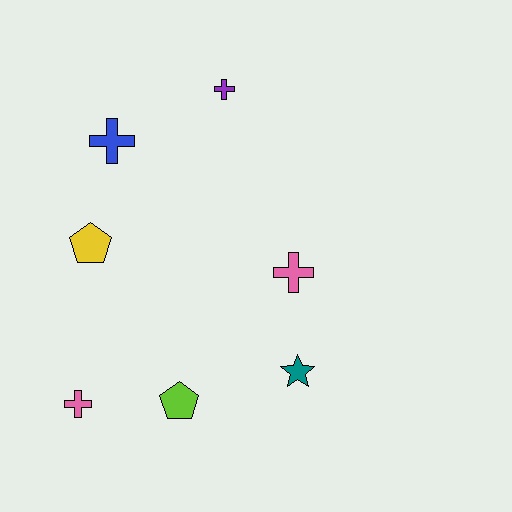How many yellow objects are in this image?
There is 1 yellow object.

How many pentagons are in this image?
There are 2 pentagons.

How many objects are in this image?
There are 7 objects.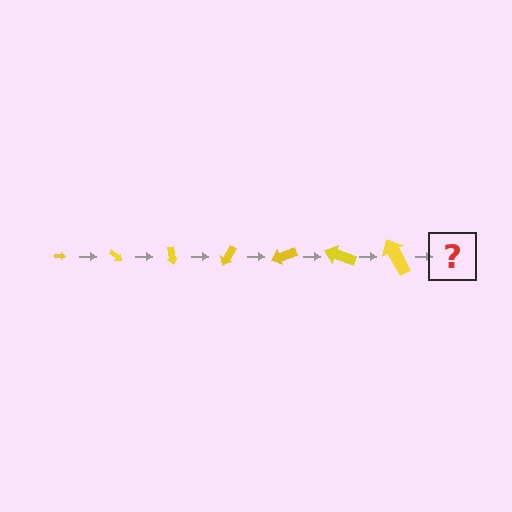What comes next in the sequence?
The next element should be an arrow, larger than the previous one and rotated 280 degrees from the start.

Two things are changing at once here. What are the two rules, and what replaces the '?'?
The two rules are that the arrow grows larger each step and it rotates 40 degrees each step. The '?' should be an arrow, larger than the previous one and rotated 280 degrees from the start.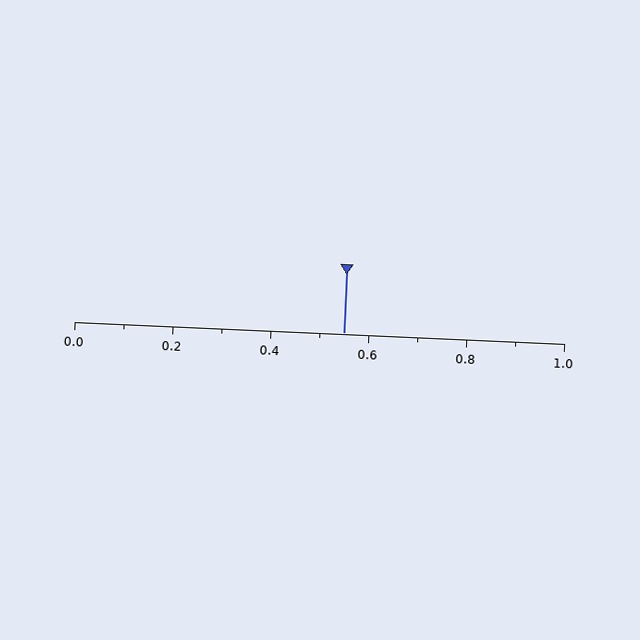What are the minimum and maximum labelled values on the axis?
The axis runs from 0.0 to 1.0.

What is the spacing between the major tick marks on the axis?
The major ticks are spaced 0.2 apart.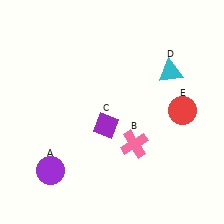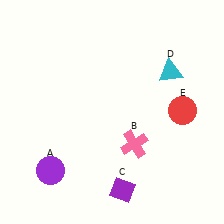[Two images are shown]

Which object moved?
The purple diamond (C) moved down.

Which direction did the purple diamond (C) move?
The purple diamond (C) moved down.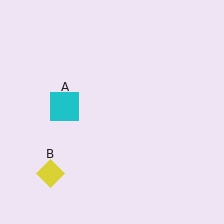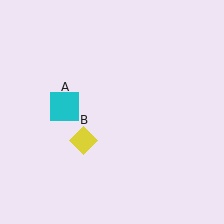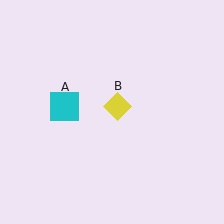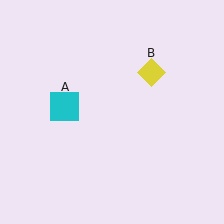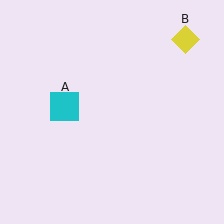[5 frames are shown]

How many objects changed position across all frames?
1 object changed position: yellow diamond (object B).